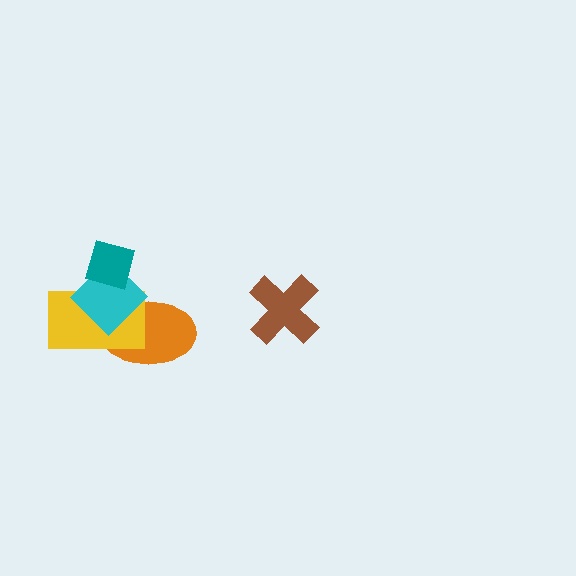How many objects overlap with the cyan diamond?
3 objects overlap with the cyan diamond.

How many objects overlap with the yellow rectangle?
3 objects overlap with the yellow rectangle.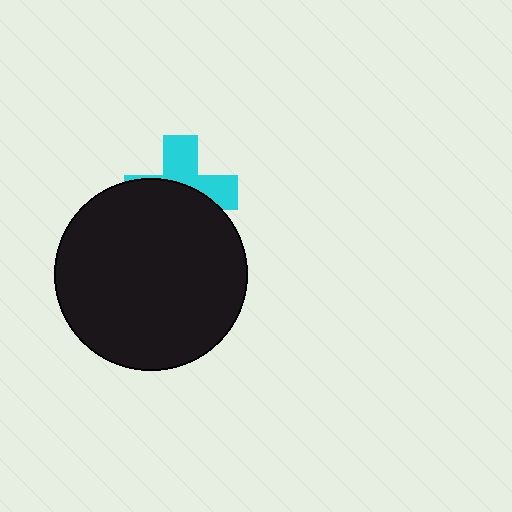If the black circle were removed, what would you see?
You would see the complete cyan cross.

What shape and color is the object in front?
The object in front is a black circle.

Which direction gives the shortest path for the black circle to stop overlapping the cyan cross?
Moving down gives the shortest separation.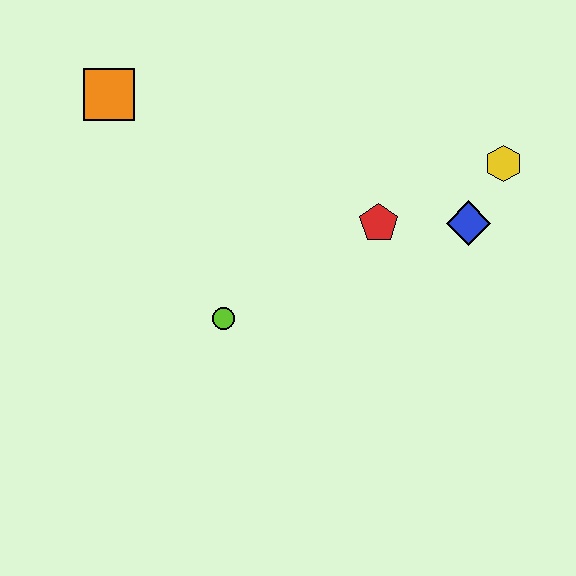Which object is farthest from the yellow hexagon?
The orange square is farthest from the yellow hexagon.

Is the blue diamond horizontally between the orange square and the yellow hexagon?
Yes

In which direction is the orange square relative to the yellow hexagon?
The orange square is to the left of the yellow hexagon.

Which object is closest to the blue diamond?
The yellow hexagon is closest to the blue diamond.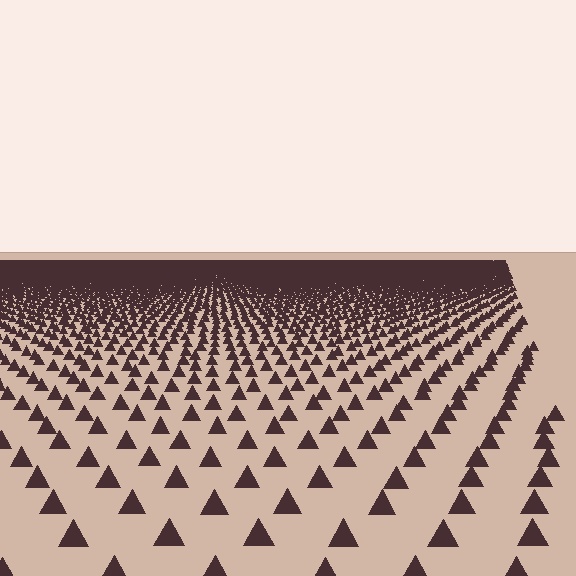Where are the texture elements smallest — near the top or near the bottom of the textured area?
Near the top.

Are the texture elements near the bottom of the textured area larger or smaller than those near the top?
Larger. Near the bottom, elements are closer to the viewer and appear at a bigger on-screen size.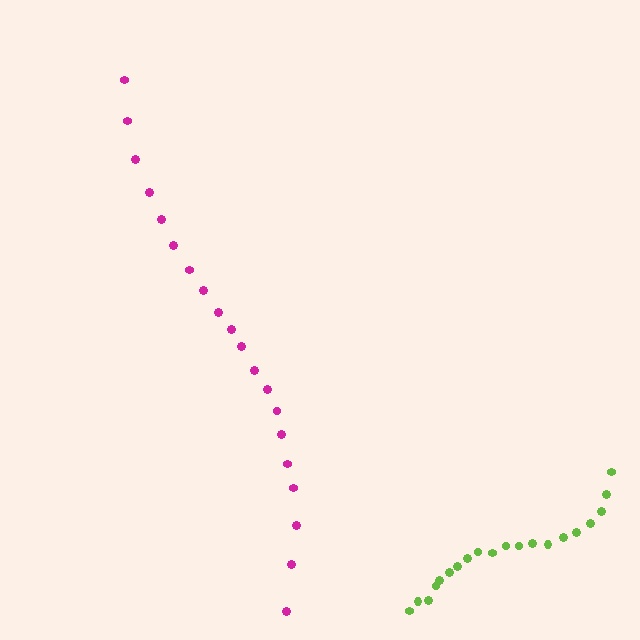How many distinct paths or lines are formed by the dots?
There are 2 distinct paths.